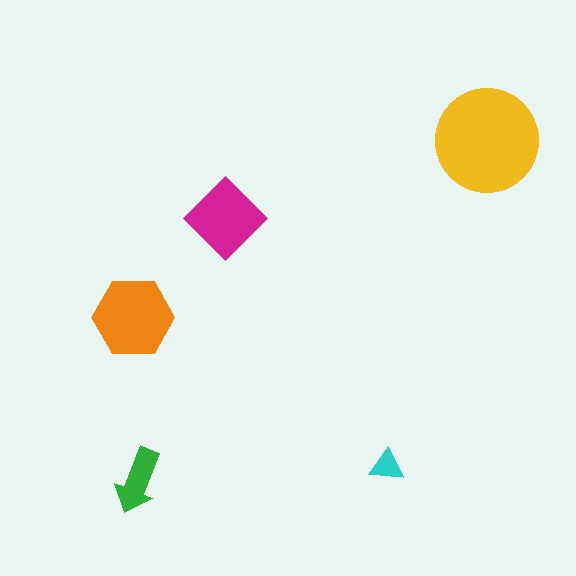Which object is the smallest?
The cyan triangle.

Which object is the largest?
The yellow circle.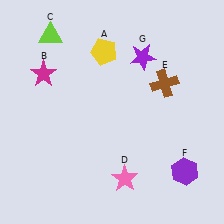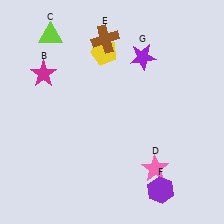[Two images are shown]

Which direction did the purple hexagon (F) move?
The purple hexagon (F) moved left.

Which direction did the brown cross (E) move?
The brown cross (E) moved left.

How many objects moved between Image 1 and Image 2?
3 objects moved between the two images.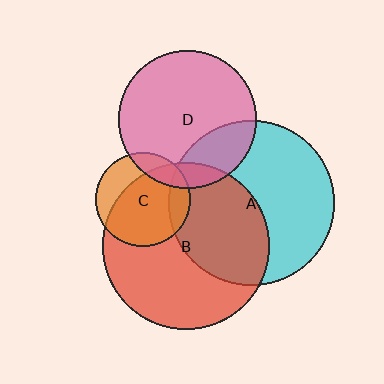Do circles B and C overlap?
Yes.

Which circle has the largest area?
Circle B (red).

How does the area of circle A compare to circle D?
Approximately 1.4 times.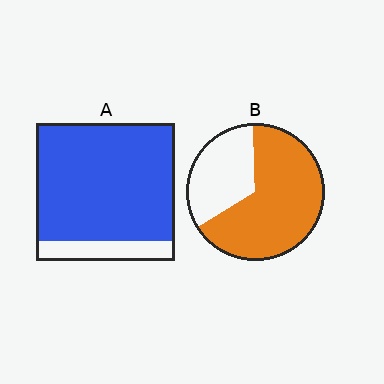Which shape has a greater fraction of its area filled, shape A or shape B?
Shape A.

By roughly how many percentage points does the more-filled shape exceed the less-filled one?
By roughly 20 percentage points (A over B).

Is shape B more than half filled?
Yes.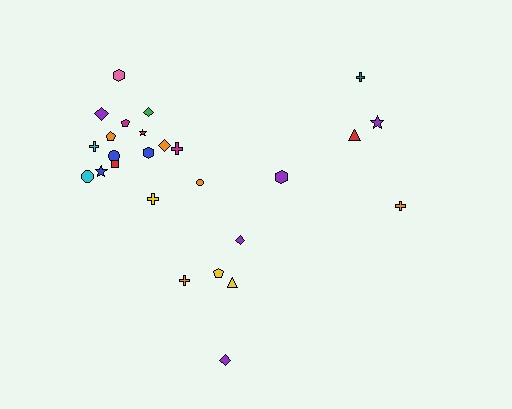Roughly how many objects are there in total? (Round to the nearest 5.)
Roughly 25 objects in total.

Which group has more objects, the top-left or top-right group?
The top-left group.